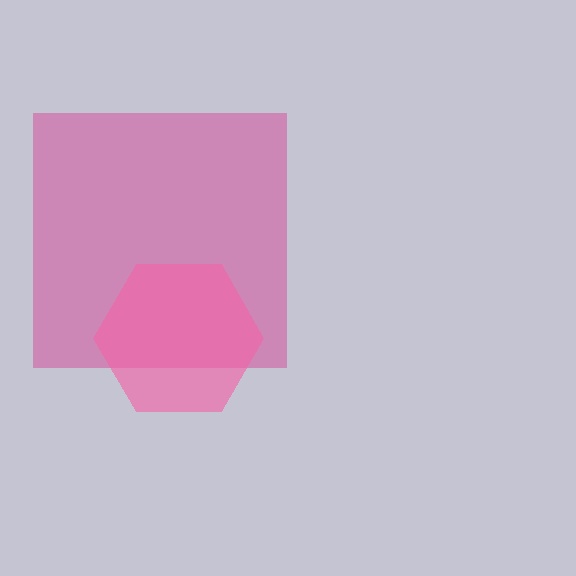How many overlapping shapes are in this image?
There are 2 overlapping shapes in the image.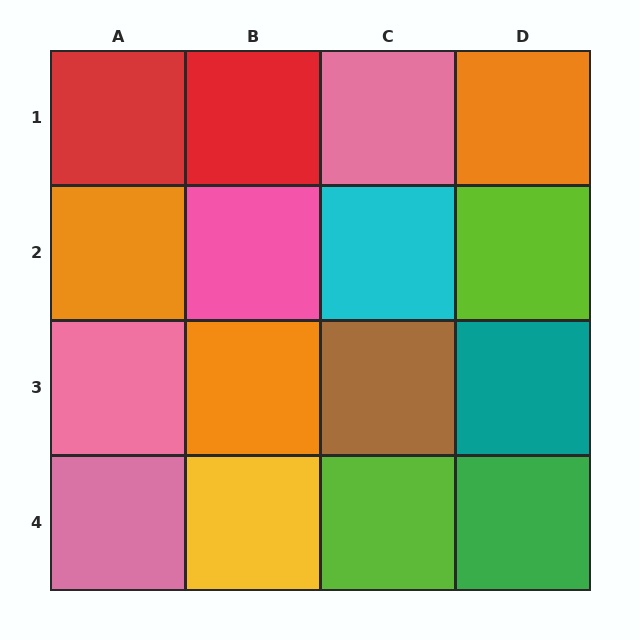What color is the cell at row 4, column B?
Yellow.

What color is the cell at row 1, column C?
Pink.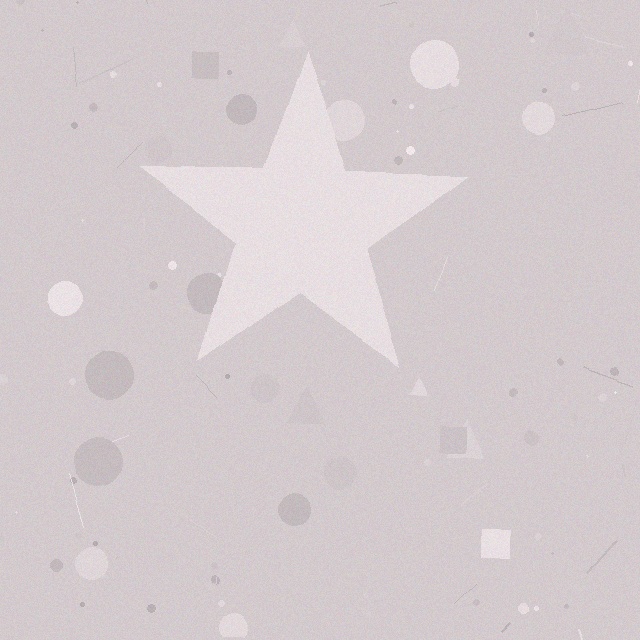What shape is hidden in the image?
A star is hidden in the image.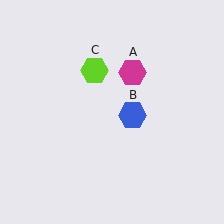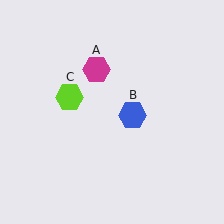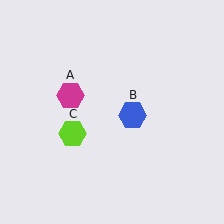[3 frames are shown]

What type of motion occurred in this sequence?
The magenta hexagon (object A), lime hexagon (object C) rotated counterclockwise around the center of the scene.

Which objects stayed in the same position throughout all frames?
Blue hexagon (object B) remained stationary.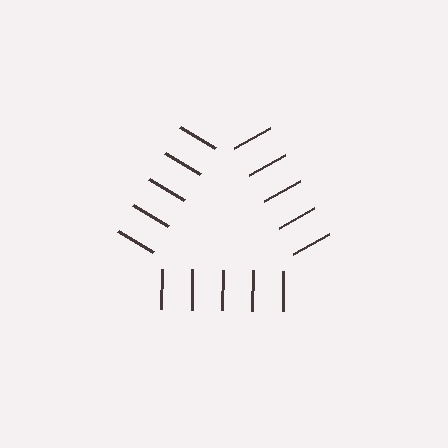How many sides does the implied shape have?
3 sides — the line-ends trace a triangle.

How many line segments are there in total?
15 — 5 along each of the 3 edges.